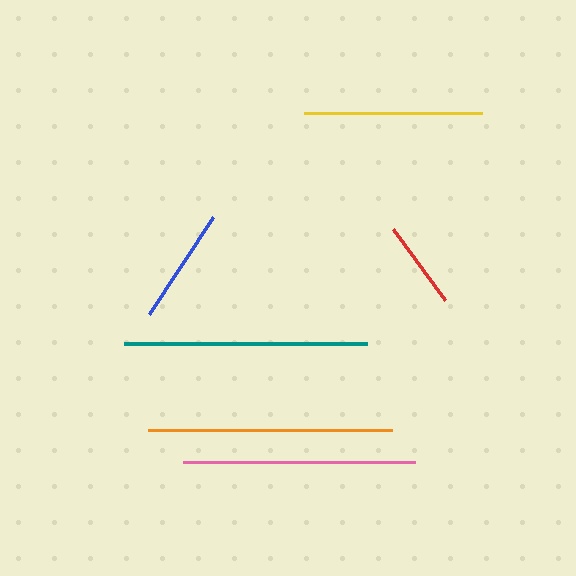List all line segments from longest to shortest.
From longest to shortest: orange, teal, pink, yellow, blue, red.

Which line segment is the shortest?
The red line is the shortest at approximately 88 pixels.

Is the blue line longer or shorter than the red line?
The blue line is longer than the red line.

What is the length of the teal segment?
The teal segment is approximately 243 pixels long.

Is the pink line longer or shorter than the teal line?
The teal line is longer than the pink line.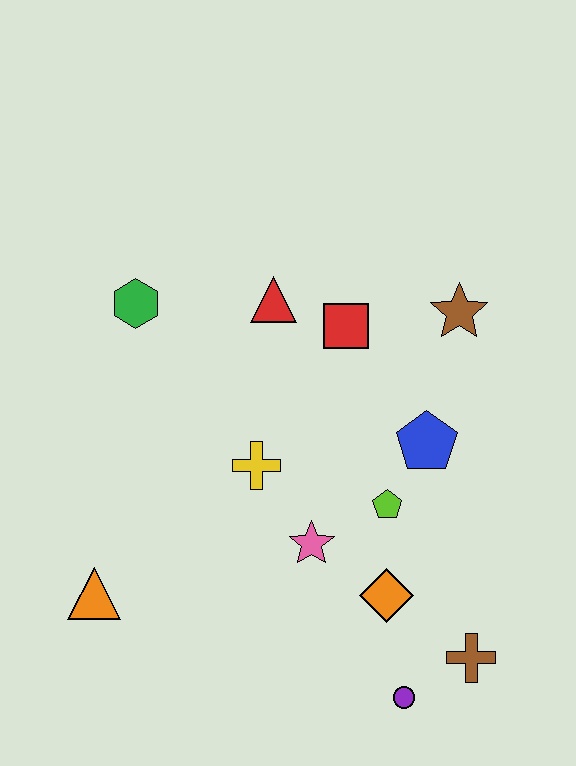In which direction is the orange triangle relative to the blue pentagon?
The orange triangle is to the left of the blue pentagon.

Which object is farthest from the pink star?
The green hexagon is farthest from the pink star.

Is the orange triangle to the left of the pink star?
Yes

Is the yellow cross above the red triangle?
No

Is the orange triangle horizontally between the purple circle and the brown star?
No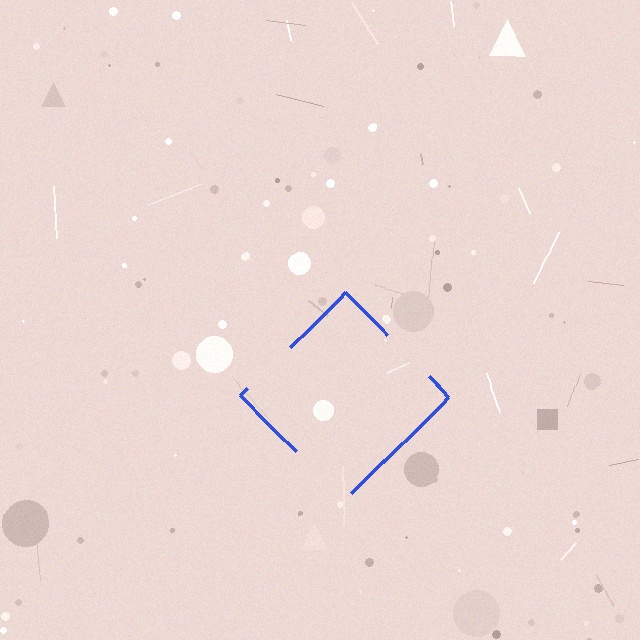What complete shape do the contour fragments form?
The contour fragments form a diamond.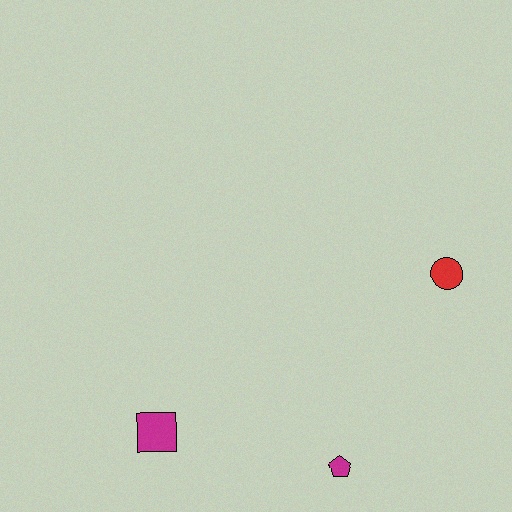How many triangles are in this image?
There are no triangles.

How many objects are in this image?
There are 3 objects.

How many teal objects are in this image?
There are no teal objects.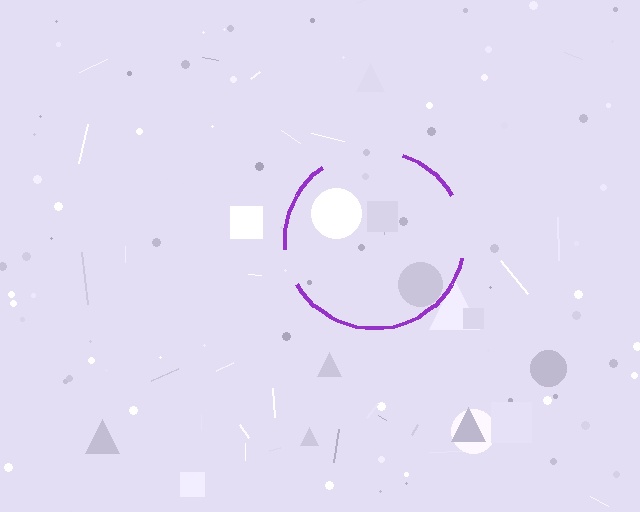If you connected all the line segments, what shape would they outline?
They would outline a circle.